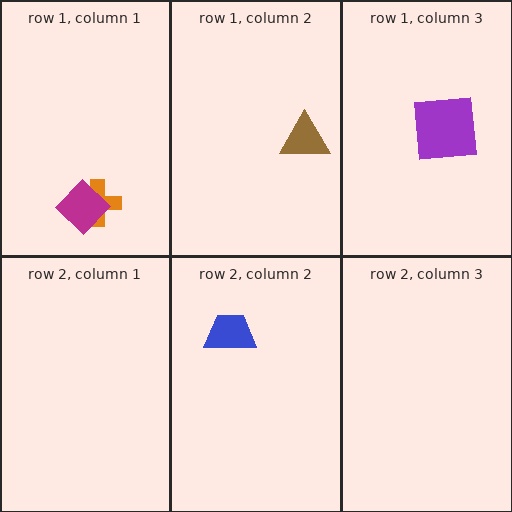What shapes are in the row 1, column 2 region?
The brown triangle.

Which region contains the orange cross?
The row 1, column 1 region.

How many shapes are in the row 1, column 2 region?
1.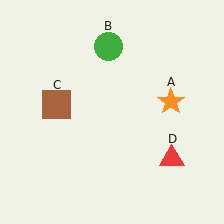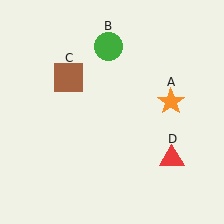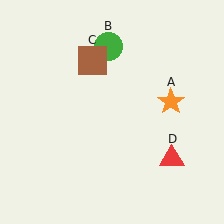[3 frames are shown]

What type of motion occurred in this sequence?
The brown square (object C) rotated clockwise around the center of the scene.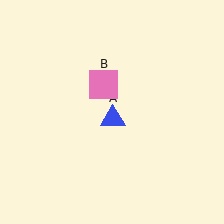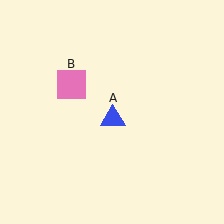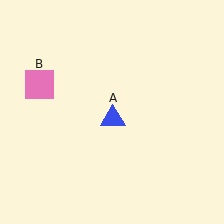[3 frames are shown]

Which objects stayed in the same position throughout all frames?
Blue triangle (object A) remained stationary.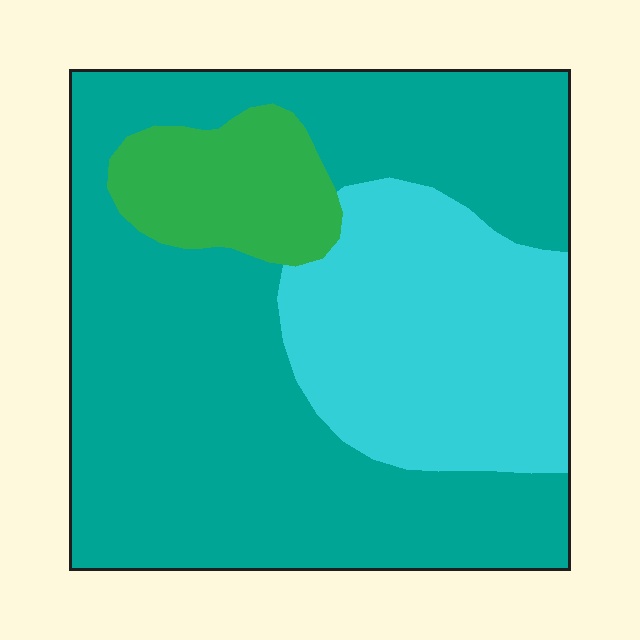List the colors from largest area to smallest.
From largest to smallest: teal, cyan, green.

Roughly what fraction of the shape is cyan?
Cyan covers around 25% of the shape.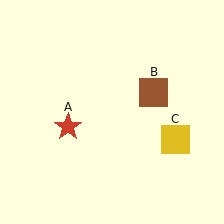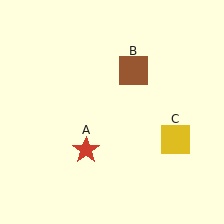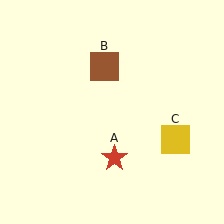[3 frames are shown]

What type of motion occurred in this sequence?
The red star (object A), brown square (object B) rotated counterclockwise around the center of the scene.